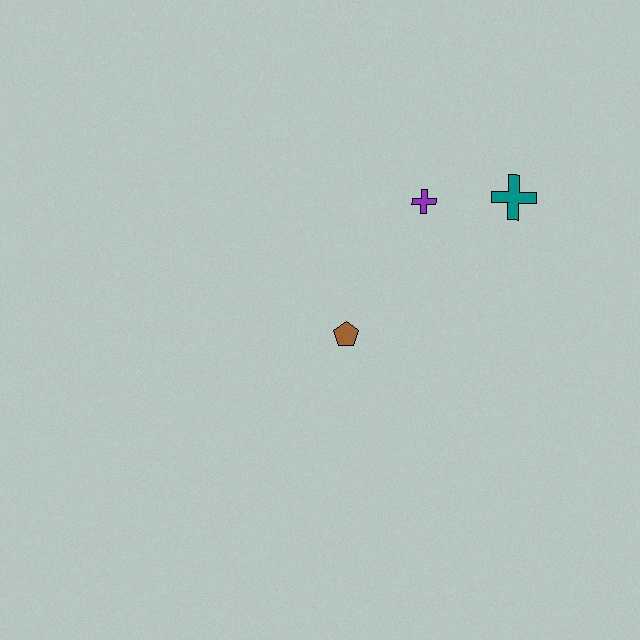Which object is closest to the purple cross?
The teal cross is closest to the purple cross.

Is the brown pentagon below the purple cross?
Yes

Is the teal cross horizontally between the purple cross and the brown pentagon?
No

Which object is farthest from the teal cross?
The brown pentagon is farthest from the teal cross.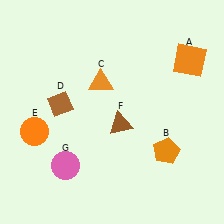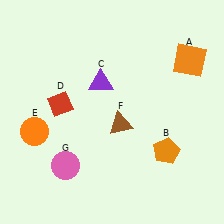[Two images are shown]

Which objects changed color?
C changed from orange to purple. D changed from brown to red.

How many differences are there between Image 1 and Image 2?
There are 2 differences between the two images.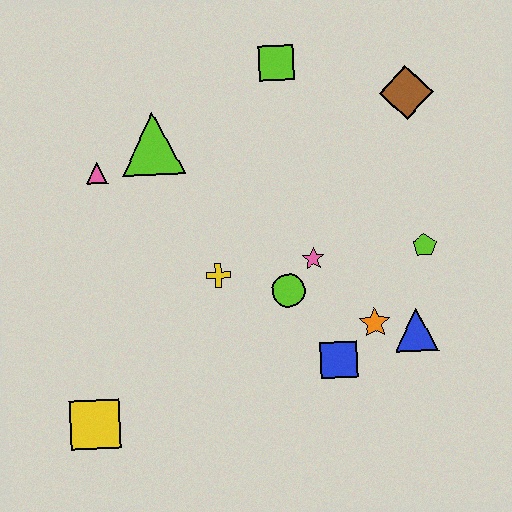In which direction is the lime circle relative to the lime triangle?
The lime circle is below the lime triangle.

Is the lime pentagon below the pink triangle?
Yes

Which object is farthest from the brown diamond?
The yellow square is farthest from the brown diamond.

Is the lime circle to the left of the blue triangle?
Yes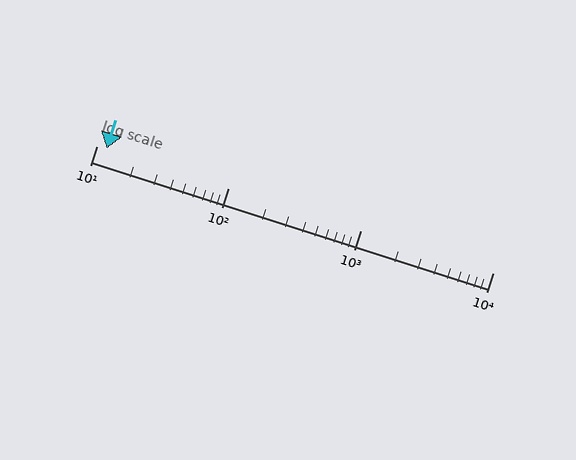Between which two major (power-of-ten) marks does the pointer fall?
The pointer is between 10 and 100.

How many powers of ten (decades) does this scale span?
The scale spans 3 decades, from 10 to 10000.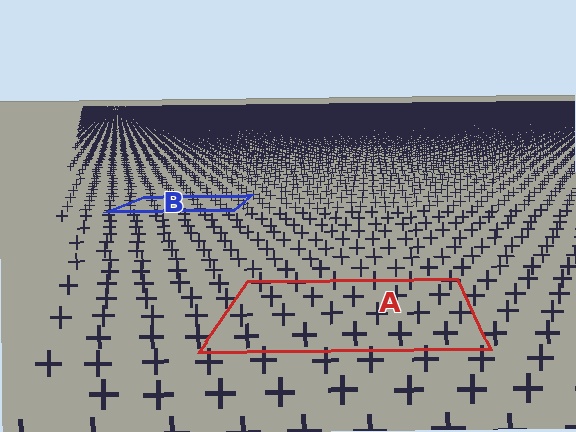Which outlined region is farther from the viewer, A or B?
Region B is farther from the viewer — the texture elements inside it appear smaller and more densely packed.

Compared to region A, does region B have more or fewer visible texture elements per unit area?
Region B has more texture elements per unit area — they are packed more densely because it is farther away.